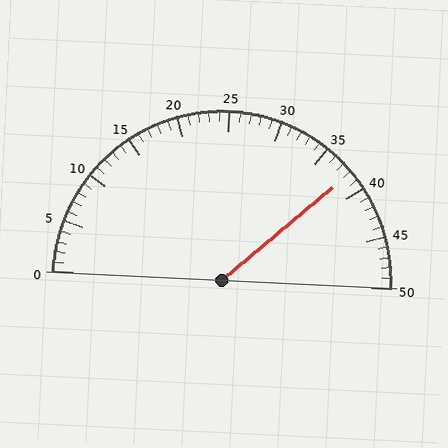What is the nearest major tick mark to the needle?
The nearest major tick mark is 40.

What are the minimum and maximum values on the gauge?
The gauge ranges from 0 to 50.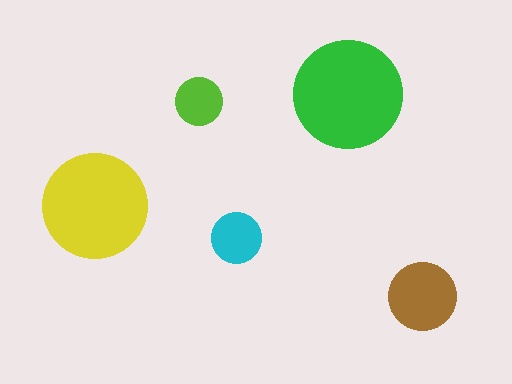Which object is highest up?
The green circle is topmost.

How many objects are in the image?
There are 5 objects in the image.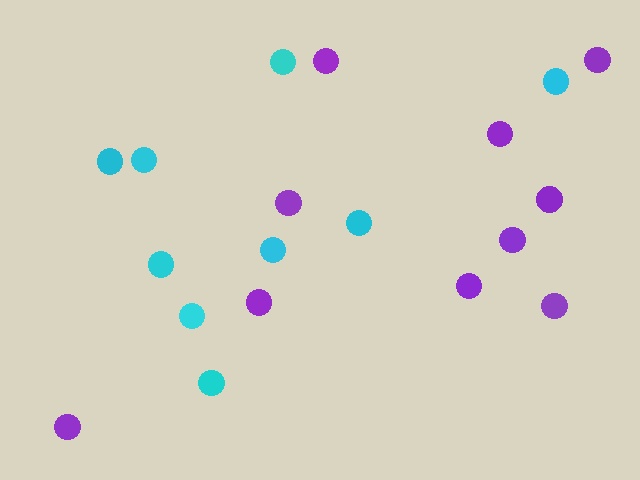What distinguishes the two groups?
There are 2 groups: one group of purple circles (10) and one group of cyan circles (9).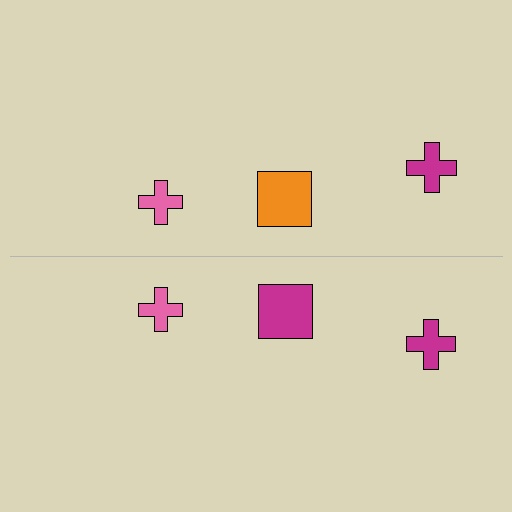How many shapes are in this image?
There are 6 shapes in this image.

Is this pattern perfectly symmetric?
No, the pattern is not perfectly symmetric. The magenta square on the bottom side breaks the symmetry — its mirror counterpart is orange.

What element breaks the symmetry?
The magenta square on the bottom side breaks the symmetry — its mirror counterpart is orange.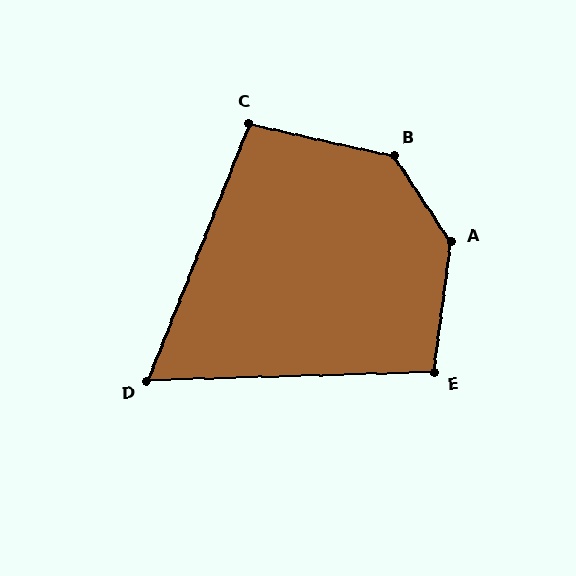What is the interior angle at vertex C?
Approximately 99 degrees (obtuse).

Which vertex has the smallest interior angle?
D, at approximately 67 degrees.